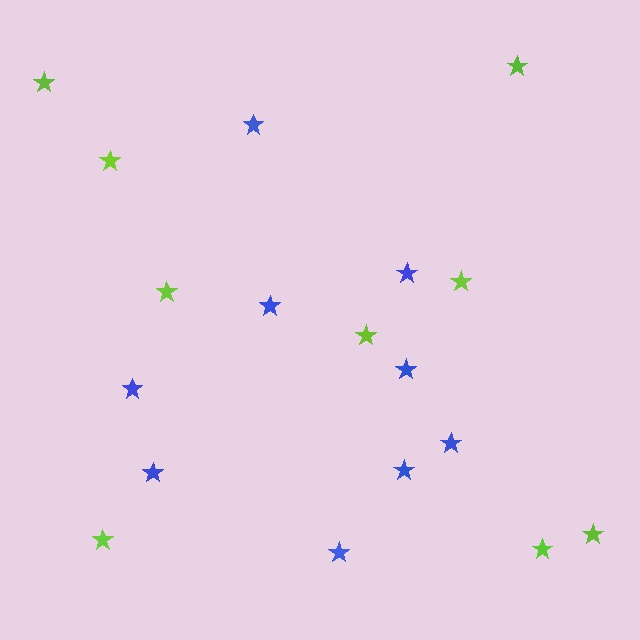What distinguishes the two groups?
There are 2 groups: one group of lime stars (9) and one group of blue stars (9).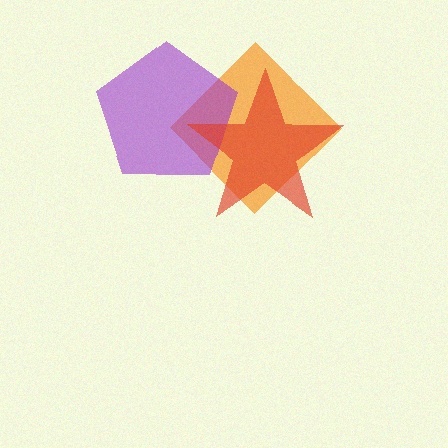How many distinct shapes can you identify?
There are 3 distinct shapes: an orange diamond, a purple pentagon, a red star.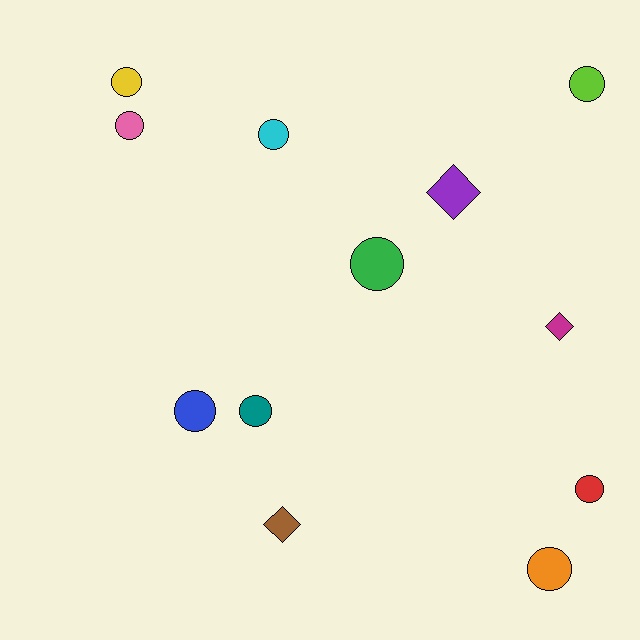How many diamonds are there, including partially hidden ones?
There are 3 diamonds.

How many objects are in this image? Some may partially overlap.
There are 12 objects.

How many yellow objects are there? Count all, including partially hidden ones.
There is 1 yellow object.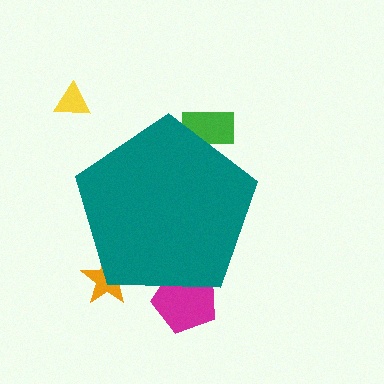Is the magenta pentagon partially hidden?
Yes, the magenta pentagon is partially hidden behind the teal pentagon.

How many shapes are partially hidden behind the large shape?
3 shapes are partially hidden.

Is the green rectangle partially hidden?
Yes, the green rectangle is partially hidden behind the teal pentagon.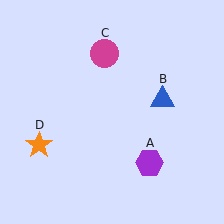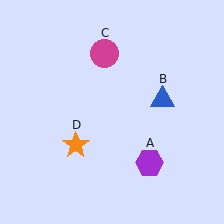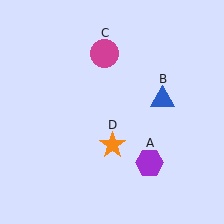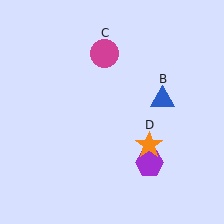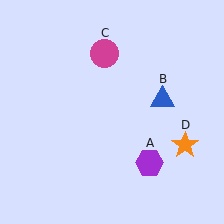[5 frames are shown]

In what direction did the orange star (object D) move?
The orange star (object D) moved right.